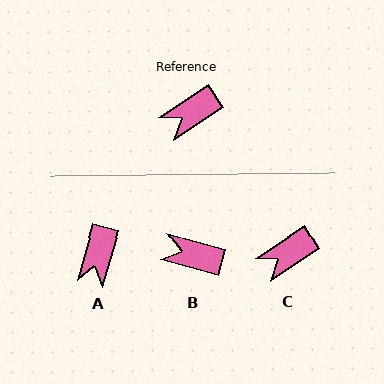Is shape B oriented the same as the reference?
No, it is off by about 48 degrees.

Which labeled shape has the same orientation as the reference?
C.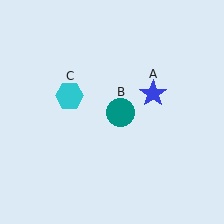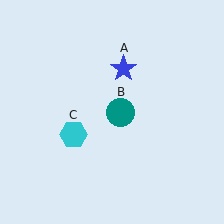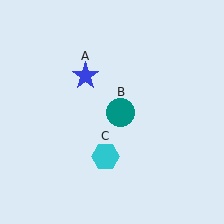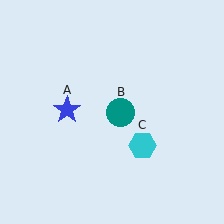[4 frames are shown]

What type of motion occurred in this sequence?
The blue star (object A), cyan hexagon (object C) rotated counterclockwise around the center of the scene.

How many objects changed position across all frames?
2 objects changed position: blue star (object A), cyan hexagon (object C).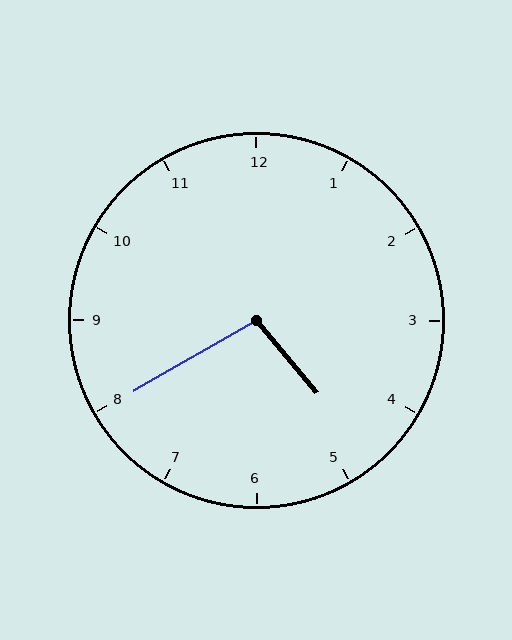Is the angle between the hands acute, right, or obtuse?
It is obtuse.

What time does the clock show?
4:40.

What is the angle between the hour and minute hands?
Approximately 100 degrees.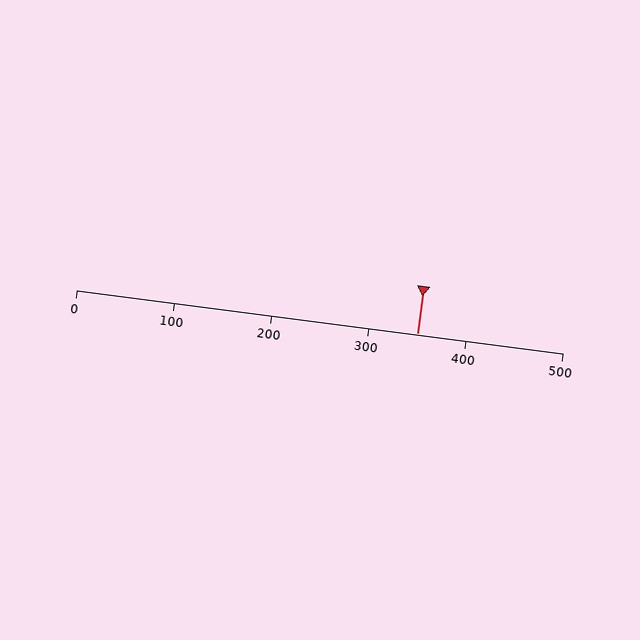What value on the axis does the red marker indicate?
The marker indicates approximately 350.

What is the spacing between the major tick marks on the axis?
The major ticks are spaced 100 apart.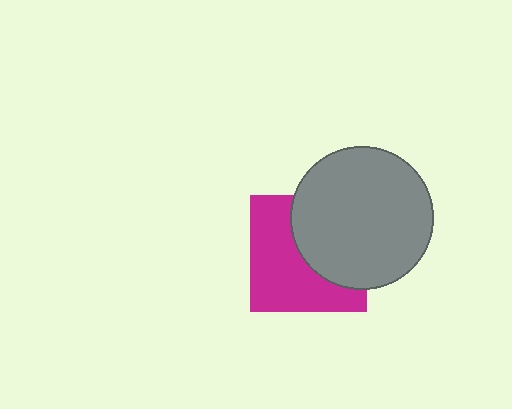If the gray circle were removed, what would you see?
You would see the complete magenta square.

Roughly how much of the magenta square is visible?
About half of it is visible (roughly 55%).